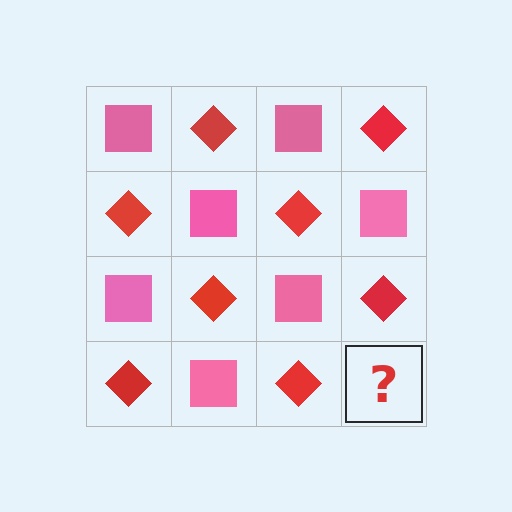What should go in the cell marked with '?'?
The missing cell should contain a pink square.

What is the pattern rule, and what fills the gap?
The rule is that it alternates pink square and red diamond in a checkerboard pattern. The gap should be filled with a pink square.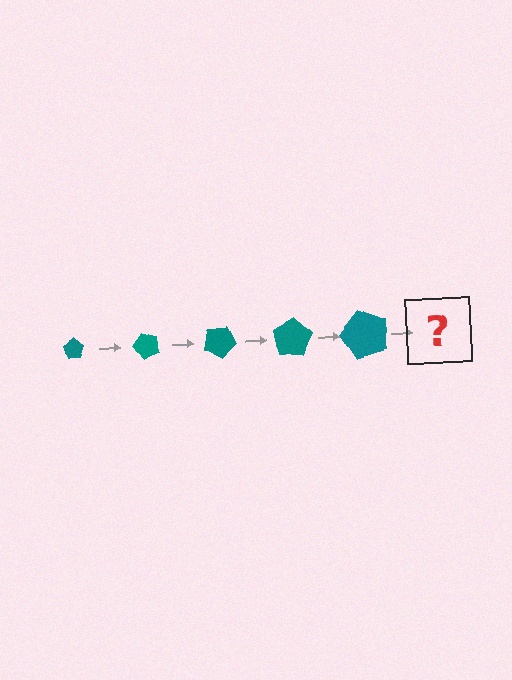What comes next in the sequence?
The next element should be a pentagon, larger than the previous one and rotated 250 degrees from the start.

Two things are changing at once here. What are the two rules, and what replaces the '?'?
The two rules are that the pentagon grows larger each step and it rotates 50 degrees each step. The '?' should be a pentagon, larger than the previous one and rotated 250 degrees from the start.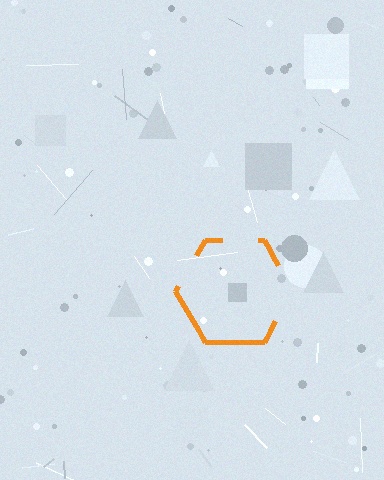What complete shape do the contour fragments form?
The contour fragments form a hexagon.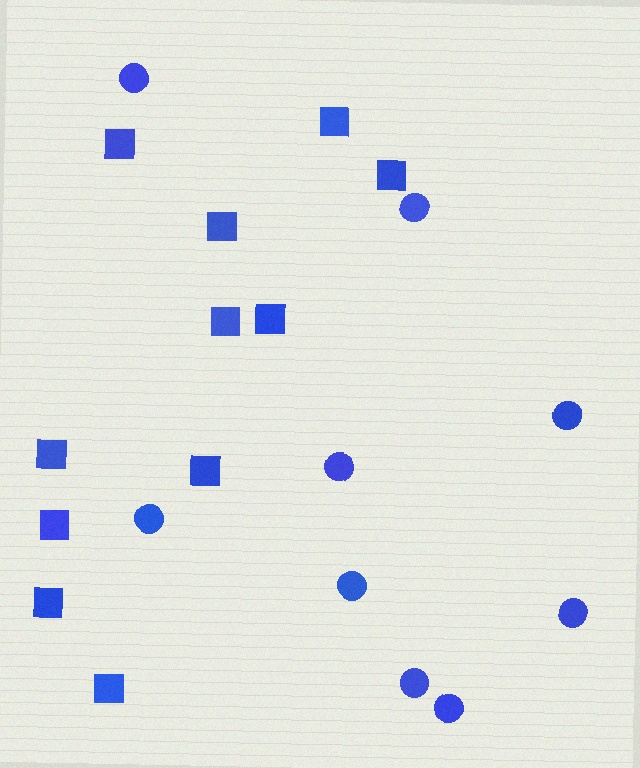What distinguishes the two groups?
There are 2 groups: one group of circles (9) and one group of squares (11).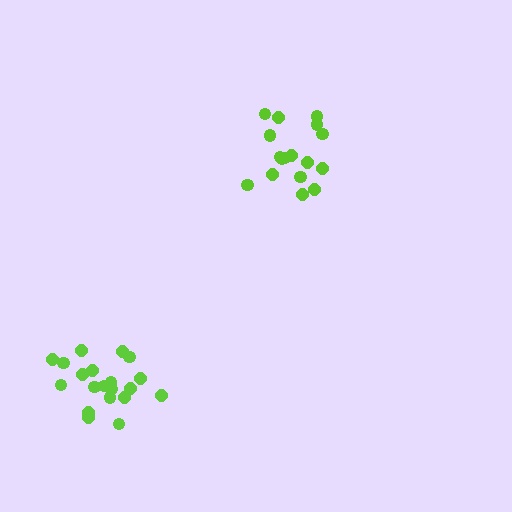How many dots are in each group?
Group 1: 17 dots, Group 2: 20 dots (37 total).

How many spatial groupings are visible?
There are 2 spatial groupings.